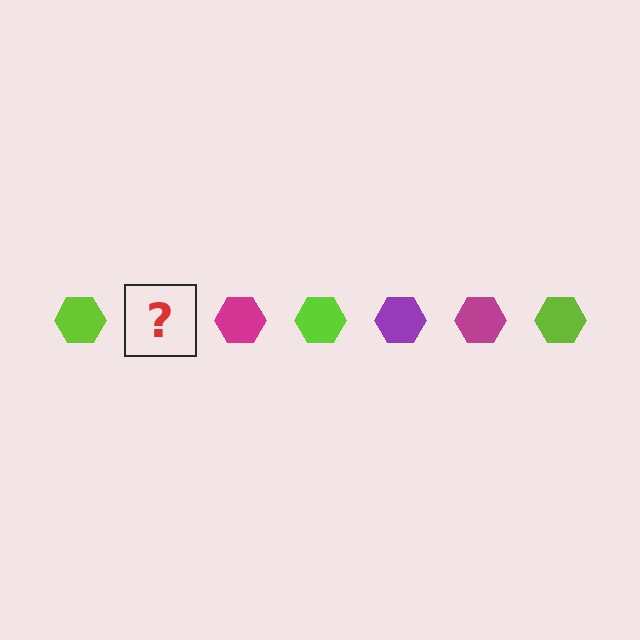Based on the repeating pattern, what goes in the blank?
The blank should be a purple hexagon.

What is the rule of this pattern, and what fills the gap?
The rule is that the pattern cycles through lime, purple, magenta hexagons. The gap should be filled with a purple hexagon.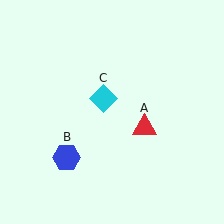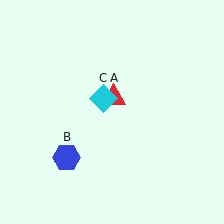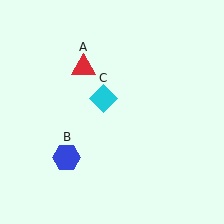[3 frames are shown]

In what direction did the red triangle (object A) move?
The red triangle (object A) moved up and to the left.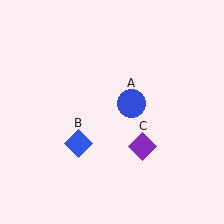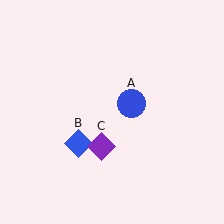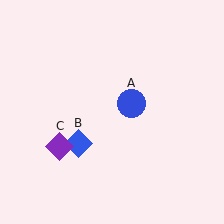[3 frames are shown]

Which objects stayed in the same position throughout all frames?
Blue circle (object A) and blue diamond (object B) remained stationary.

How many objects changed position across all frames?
1 object changed position: purple diamond (object C).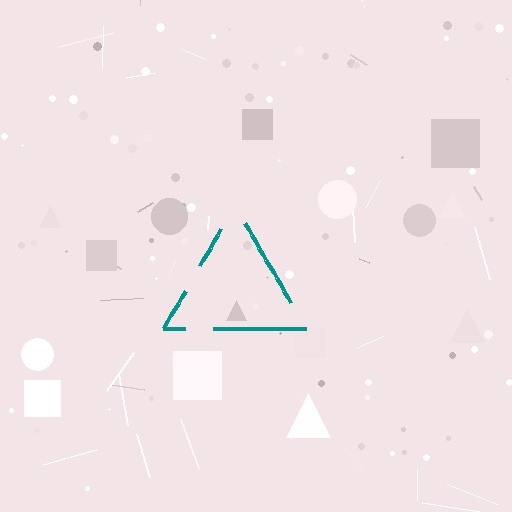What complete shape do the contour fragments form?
The contour fragments form a triangle.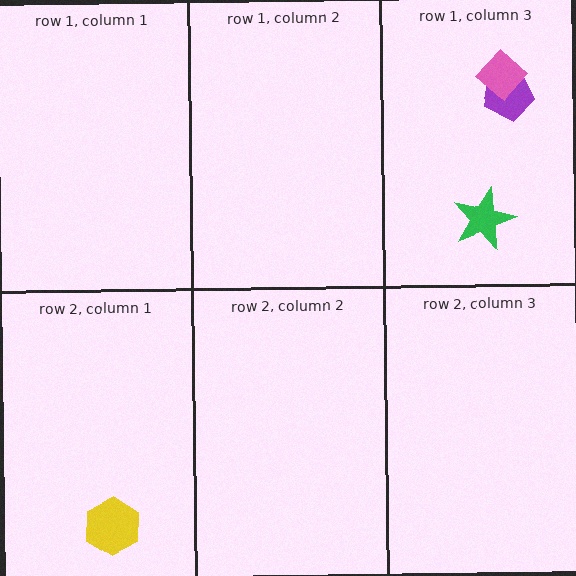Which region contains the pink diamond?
The row 1, column 3 region.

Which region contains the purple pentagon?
The row 1, column 3 region.